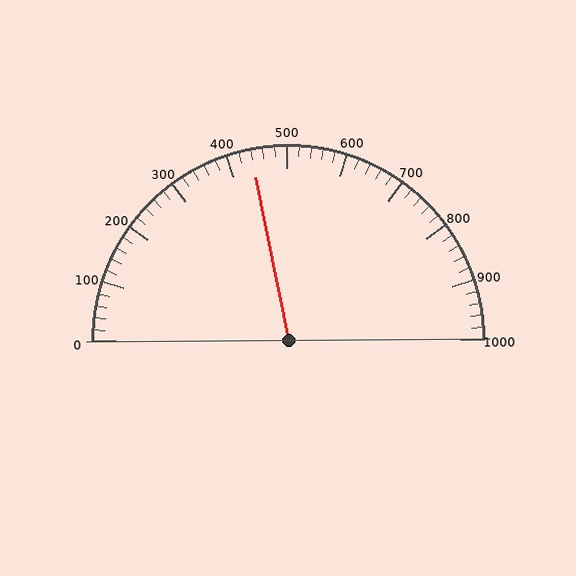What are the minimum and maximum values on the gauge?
The gauge ranges from 0 to 1000.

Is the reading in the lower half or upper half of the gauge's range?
The reading is in the lower half of the range (0 to 1000).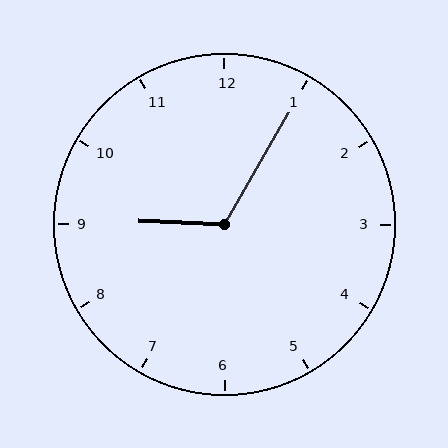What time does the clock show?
9:05.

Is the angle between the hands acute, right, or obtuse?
It is obtuse.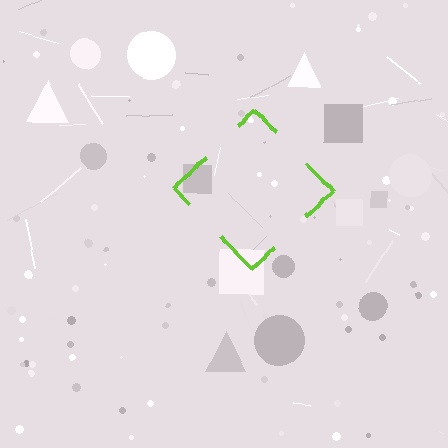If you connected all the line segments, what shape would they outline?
They would outline a diamond.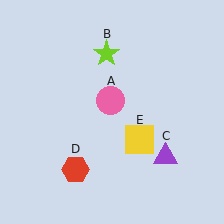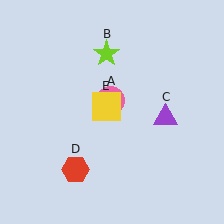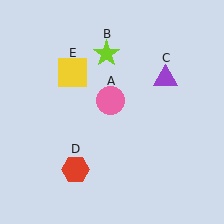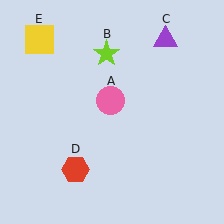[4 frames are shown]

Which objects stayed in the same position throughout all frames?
Pink circle (object A) and lime star (object B) and red hexagon (object D) remained stationary.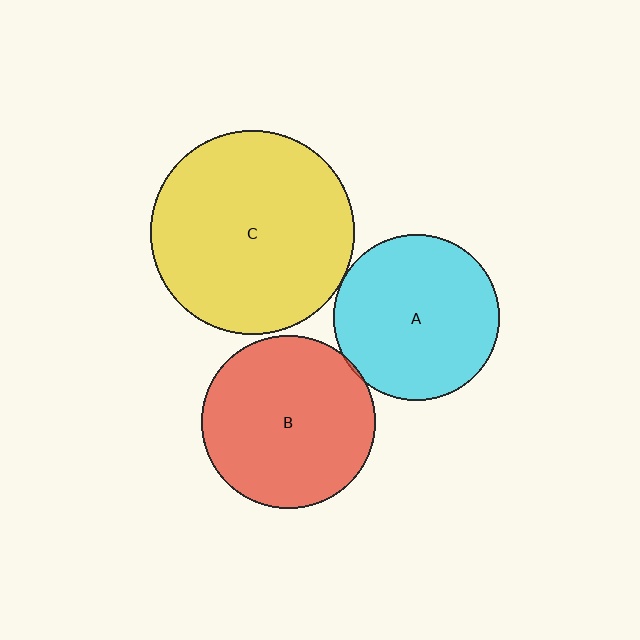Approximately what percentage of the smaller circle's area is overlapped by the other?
Approximately 5%.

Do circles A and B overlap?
Yes.